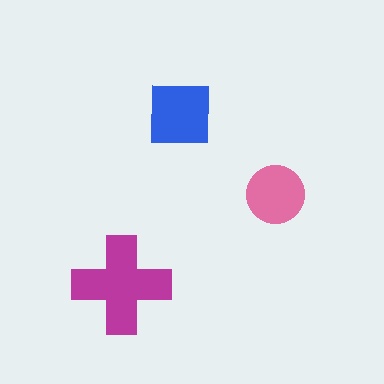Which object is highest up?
The blue square is topmost.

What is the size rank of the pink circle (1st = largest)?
3rd.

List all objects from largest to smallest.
The magenta cross, the blue square, the pink circle.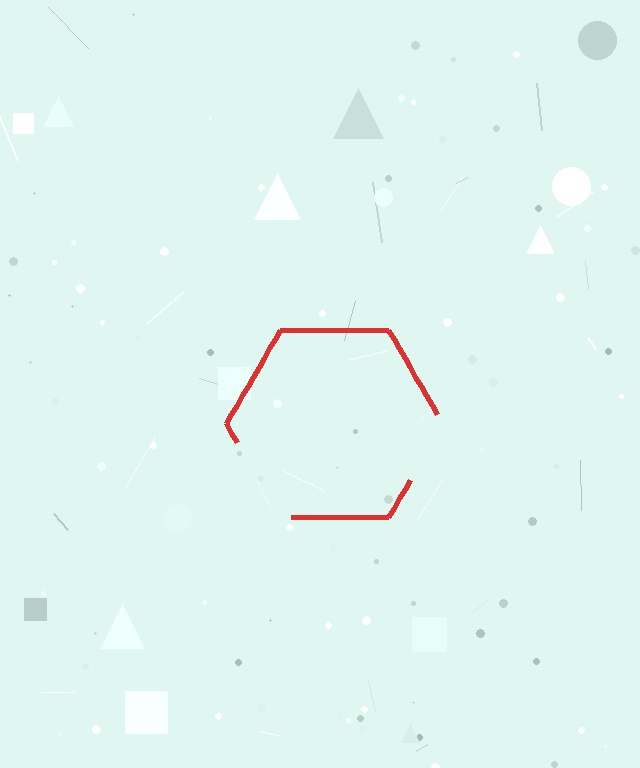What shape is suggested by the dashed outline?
The dashed outline suggests a hexagon.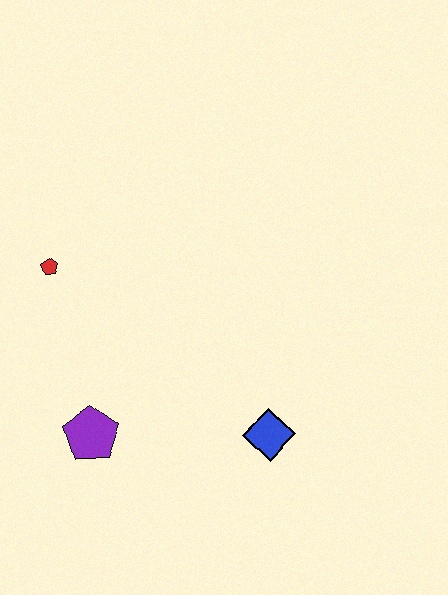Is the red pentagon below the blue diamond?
No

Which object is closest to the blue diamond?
The purple pentagon is closest to the blue diamond.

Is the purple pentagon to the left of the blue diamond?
Yes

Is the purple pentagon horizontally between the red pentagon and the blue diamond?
Yes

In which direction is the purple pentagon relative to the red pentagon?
The purple pentagon is below the red pentagon.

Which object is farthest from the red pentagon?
The blue diamond is farthest from the red pentagon.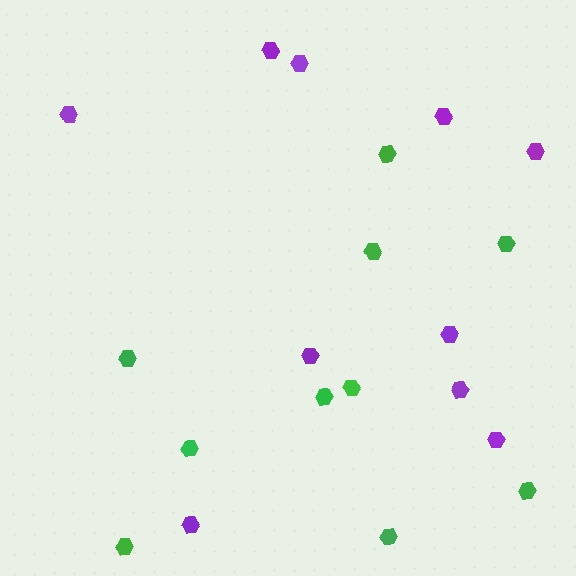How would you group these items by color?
There are 2 groups: one group of green hexagons (10) and one group of purple hexagons (10).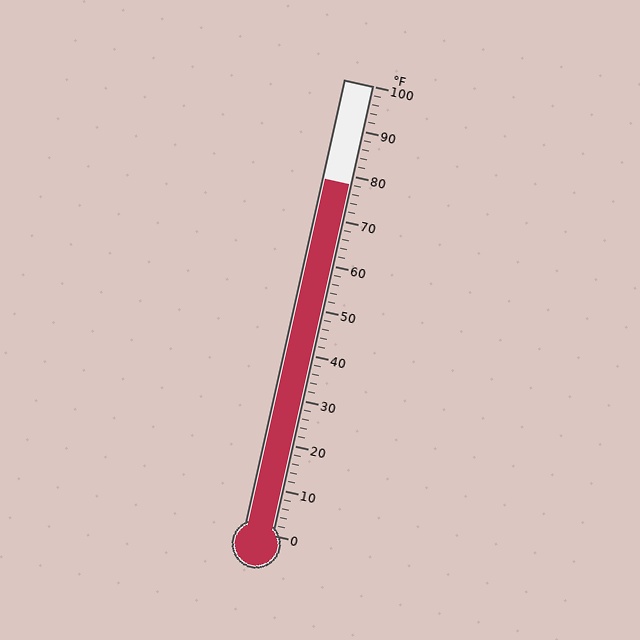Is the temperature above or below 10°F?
The temperature is above 10°F.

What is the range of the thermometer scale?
The thermometer scale ranges from 0°F to 100°F.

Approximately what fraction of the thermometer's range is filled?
The thermometer is filled to approximately 80% of its range.